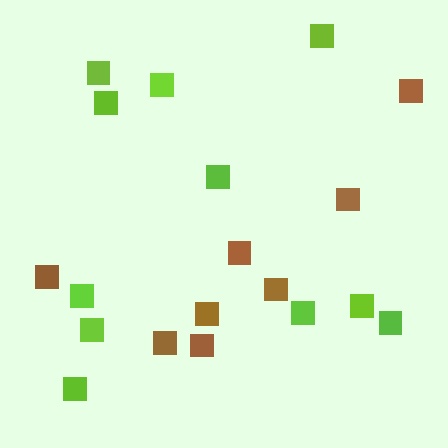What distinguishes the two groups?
There are 2 groups: one group of brown squares (8) and one group of lime squares (11).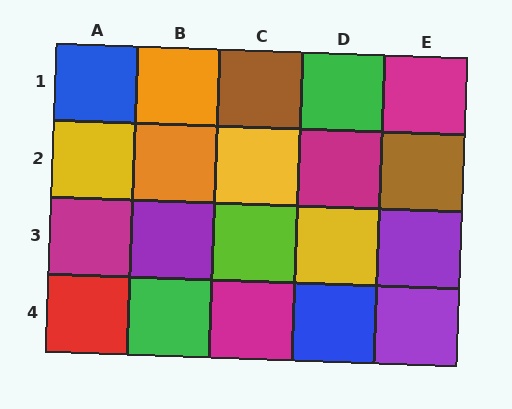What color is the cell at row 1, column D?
Green.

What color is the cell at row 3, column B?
Purple.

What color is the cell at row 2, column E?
Brown.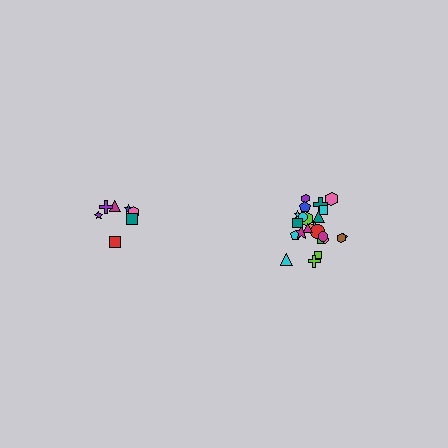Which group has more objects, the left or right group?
The right group.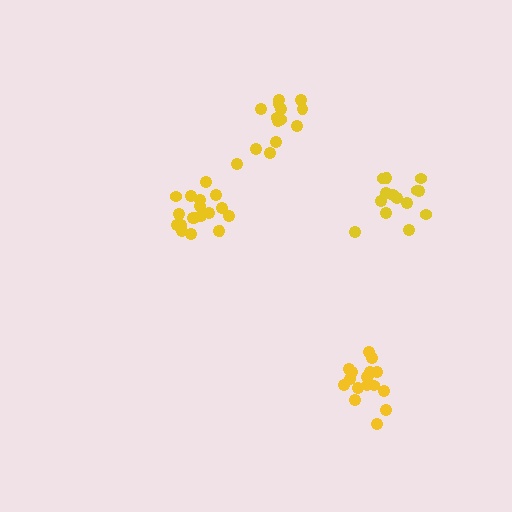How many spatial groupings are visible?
There are 4 spatial groupings.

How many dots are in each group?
Group 1: 19 dots, Group 2: 14 dots, Group 3: 17 dots, Group 4: 14 dots (64 total).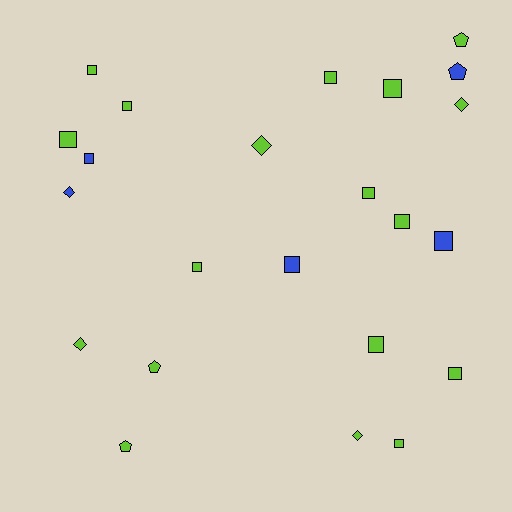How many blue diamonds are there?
There is 1 blue diamond.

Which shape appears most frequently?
Square, with 14 objects.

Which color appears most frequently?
Lime, with 18 objects.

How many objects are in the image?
There are 23 objects.